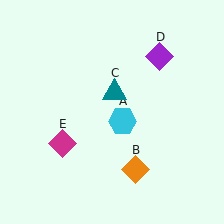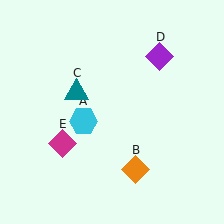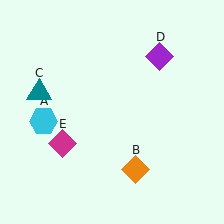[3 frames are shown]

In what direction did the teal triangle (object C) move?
The teal triangle (object C) moved left.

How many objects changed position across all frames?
2 objects changed position: cyan hexagon (object A), teal triangle (object C).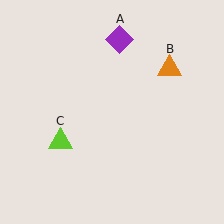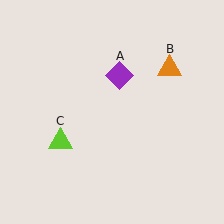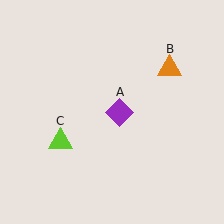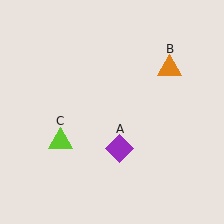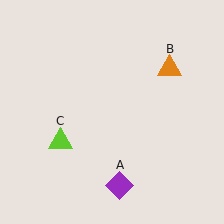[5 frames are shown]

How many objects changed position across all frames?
1 object changed position: purple diamond (object A).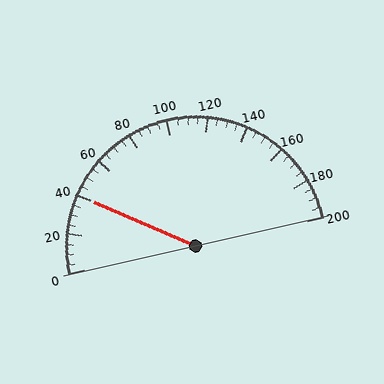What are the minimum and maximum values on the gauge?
The gauge ranges from 0 to 200.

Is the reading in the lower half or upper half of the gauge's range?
The reading is in the lower half of the range (0 to 200).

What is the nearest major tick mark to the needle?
The nearest major tick mark is 40.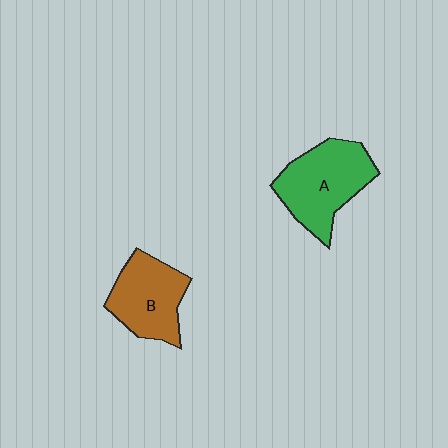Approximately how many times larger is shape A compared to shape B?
Approximately 1.2 times.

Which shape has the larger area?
Shape A (green).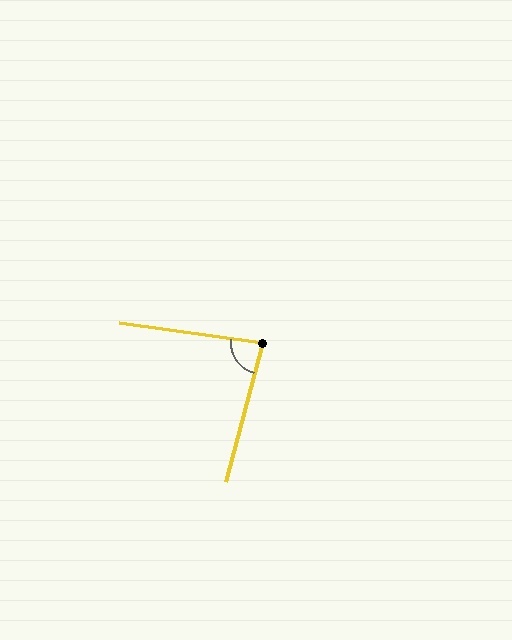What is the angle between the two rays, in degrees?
Approximately 83 degrees.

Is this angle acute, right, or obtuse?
It is acute.